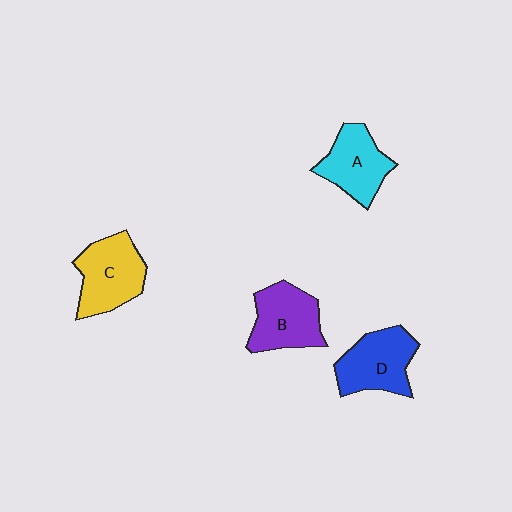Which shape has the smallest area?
Shape A (cyan).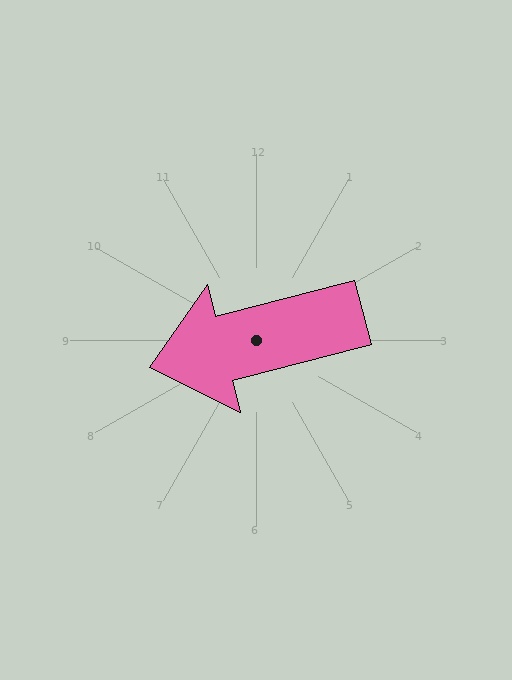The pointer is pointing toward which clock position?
Roughly 9 o'clock.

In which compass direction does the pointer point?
West.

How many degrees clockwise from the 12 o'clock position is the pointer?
Approximately 256 degrees.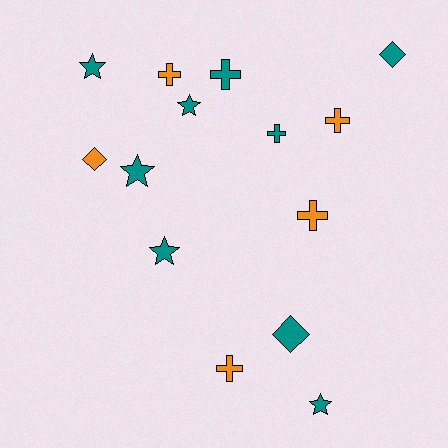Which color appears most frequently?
Teal, with 9 objects.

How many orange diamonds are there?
There is 1 orange diamond.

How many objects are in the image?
There are 14 objects.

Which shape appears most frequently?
Cross, with 6 objects.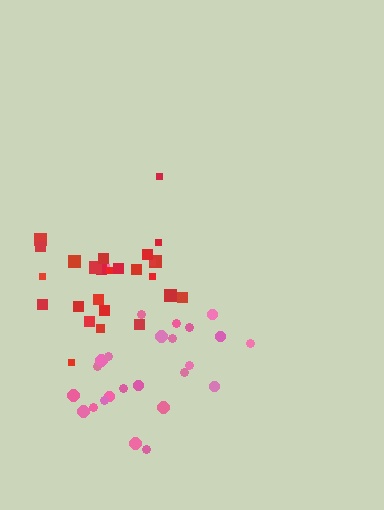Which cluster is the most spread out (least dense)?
Pink.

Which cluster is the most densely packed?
Red.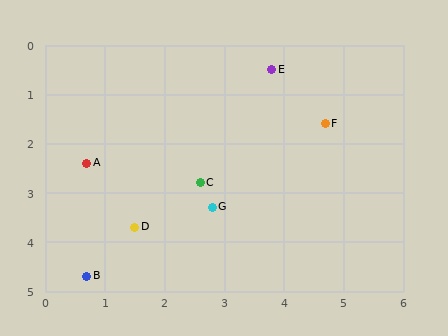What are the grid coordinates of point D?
Point D is at approximately (1.5, 3.7).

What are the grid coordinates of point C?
Point C is at approximately (2.6, 2.8).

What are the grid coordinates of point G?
Point G is at approximately (2.8, 3.3).